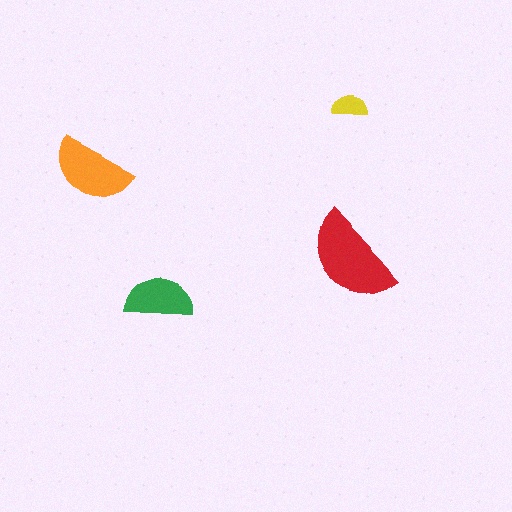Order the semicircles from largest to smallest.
the red one, the orange one, the green one, the yellow one.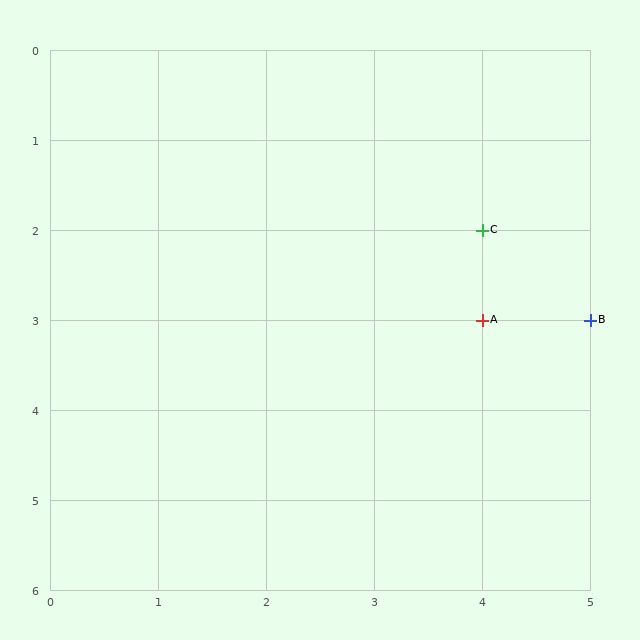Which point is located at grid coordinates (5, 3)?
Point B is at (5, 3).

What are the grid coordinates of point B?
Point B is at grid coordinates (5, 3).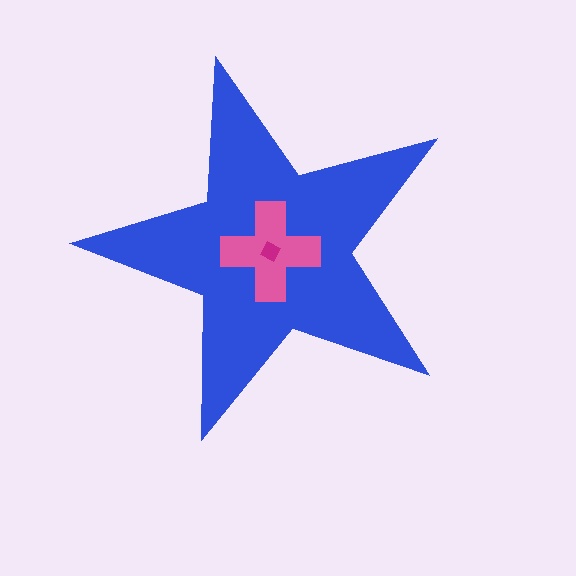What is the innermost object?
The magenta diamond.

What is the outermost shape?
The blue star.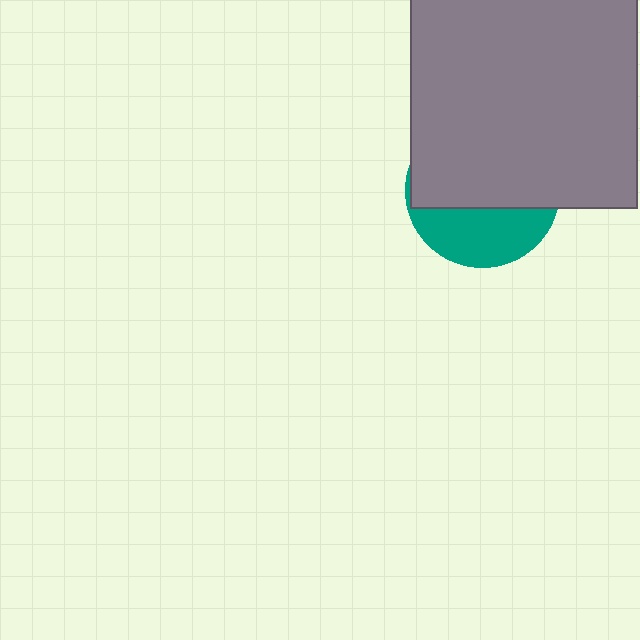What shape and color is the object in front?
The object in front is a gray square.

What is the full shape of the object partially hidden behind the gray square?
The partially hidden object is a teal circle.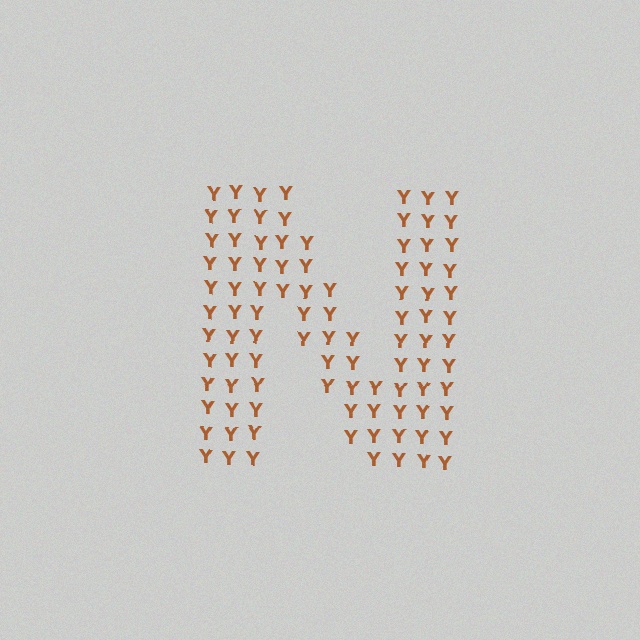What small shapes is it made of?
It is made of small letter Y's.